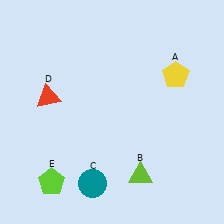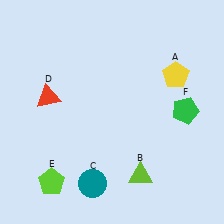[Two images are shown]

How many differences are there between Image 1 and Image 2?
There is 1 difference between the two images.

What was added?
A green pentagon (F) was added in Image 2.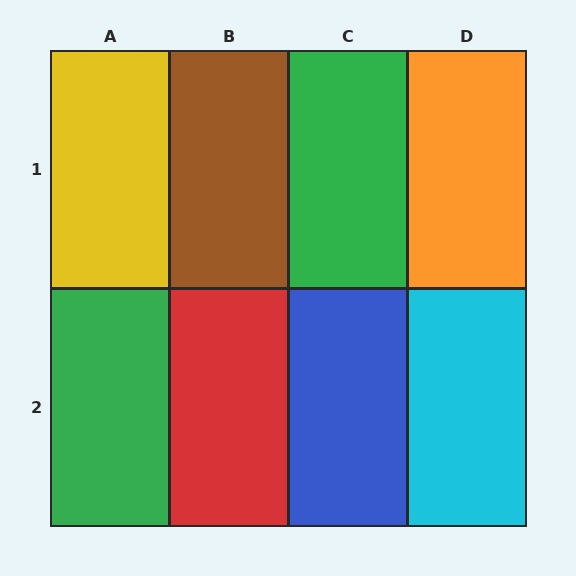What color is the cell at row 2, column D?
Cyan.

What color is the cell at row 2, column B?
Red.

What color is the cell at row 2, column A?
Green.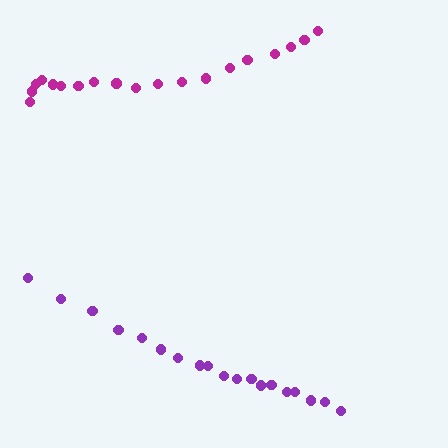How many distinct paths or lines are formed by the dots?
There are 2 distinct paths.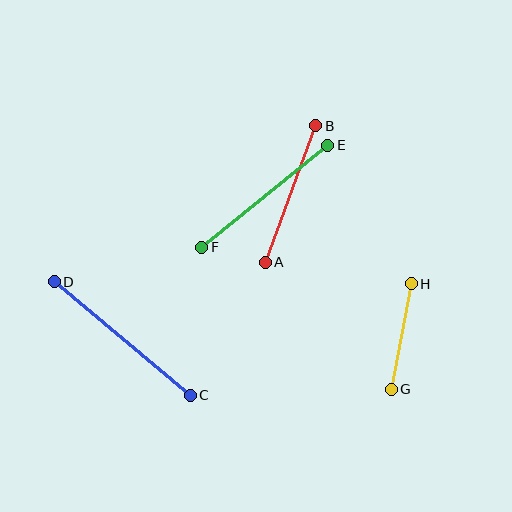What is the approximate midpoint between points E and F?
The midpoint is at approximately (265, 196) pixels.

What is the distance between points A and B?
The distance is approximately 145 pixels.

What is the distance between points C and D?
The distance is approximately 177 pixels.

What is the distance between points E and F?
The distance is approximately 162 pixels.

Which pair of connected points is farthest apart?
Points C and D are farthest apart.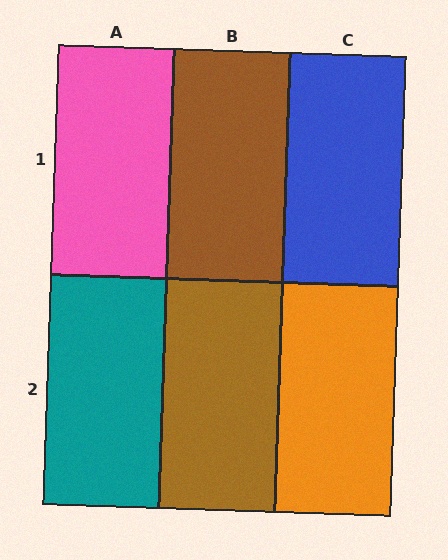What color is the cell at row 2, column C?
Orange.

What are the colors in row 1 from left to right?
Pink, brown, blue.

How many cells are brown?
2 cells are brown.